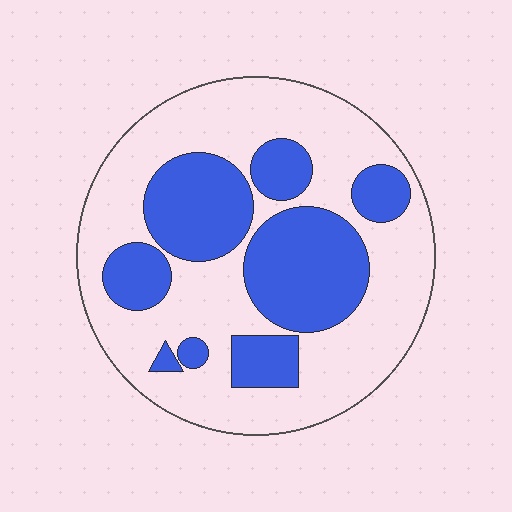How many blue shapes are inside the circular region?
8.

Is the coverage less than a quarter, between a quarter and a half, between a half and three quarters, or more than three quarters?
Between a quarter and a half.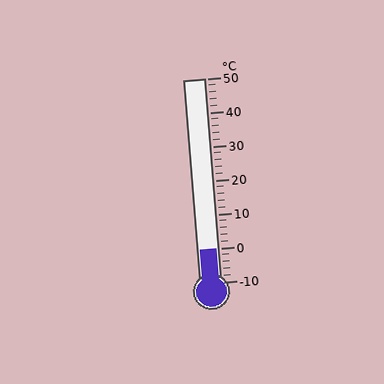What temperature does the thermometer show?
The thermometer shows approximately 0°C.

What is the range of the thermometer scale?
The thermometer scale ranges from -10°C to 50°C.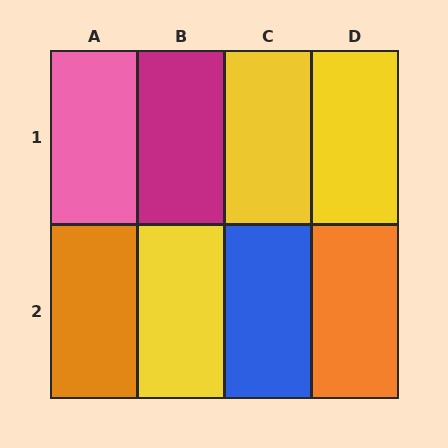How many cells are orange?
2 cells are orange.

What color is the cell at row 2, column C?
Blue.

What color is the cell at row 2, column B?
Yellow.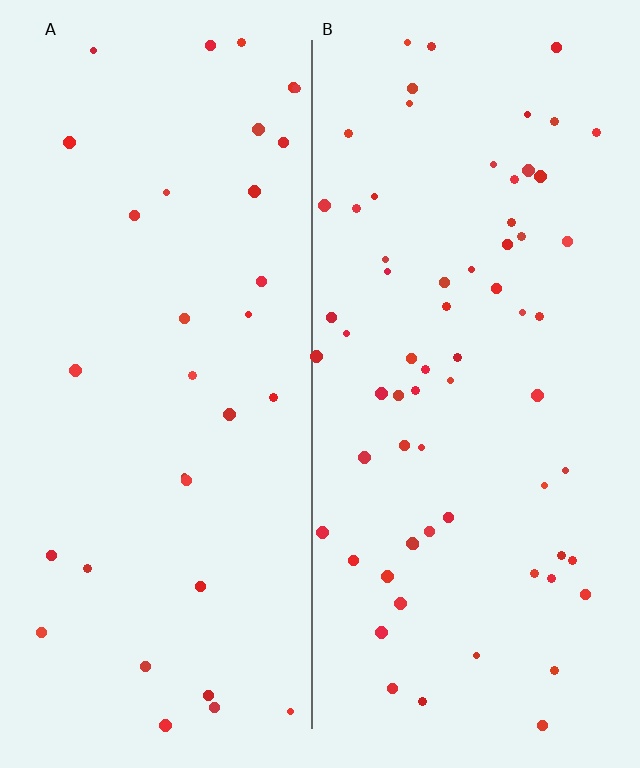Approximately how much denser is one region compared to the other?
Approximately 2.0× — region B over region A.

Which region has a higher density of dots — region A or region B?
B (the right).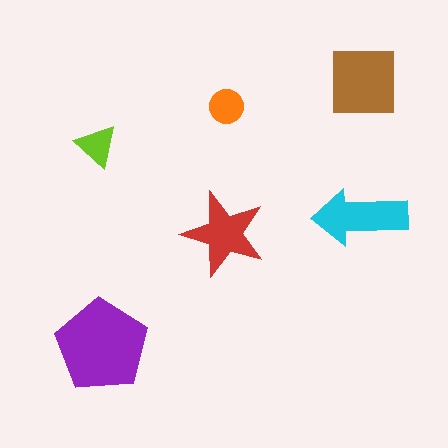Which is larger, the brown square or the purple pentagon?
The purple pentagon.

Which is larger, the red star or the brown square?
The brown square.